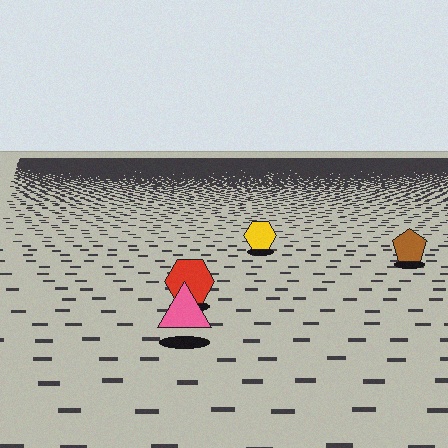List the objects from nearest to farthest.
From nearest to farthest: the pink triangle, the red hexagon, the brown pentagon, the yellow hexagon.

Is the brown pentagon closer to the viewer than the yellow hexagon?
Yes. The brown pentagon is closer — you can tell from the texture gradient: the ground texture is coarser near it.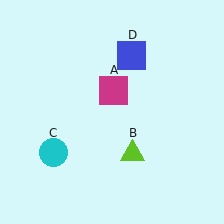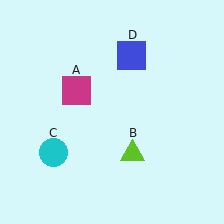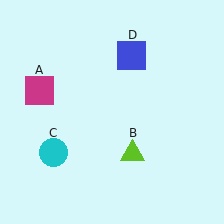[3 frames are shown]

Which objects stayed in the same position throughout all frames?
Lime triangle (object B) and cyan circle (object C) and blue square (object D) remained stationary.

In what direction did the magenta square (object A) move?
The magenta square (object A) moved left.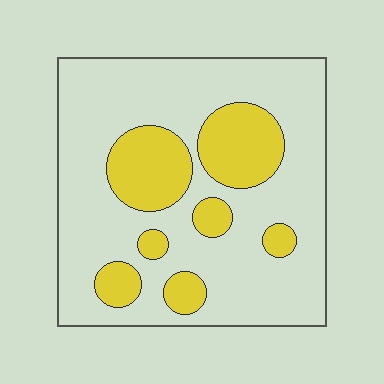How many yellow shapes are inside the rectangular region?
7.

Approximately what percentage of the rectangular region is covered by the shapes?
Approximately 25%.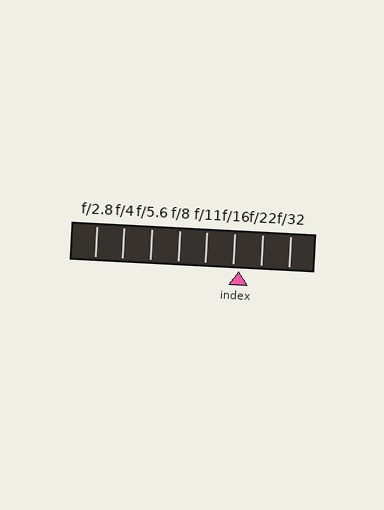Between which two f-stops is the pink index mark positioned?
The index mark is between f/16 and f/22.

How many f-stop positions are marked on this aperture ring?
There are 8 f-stop positions marked.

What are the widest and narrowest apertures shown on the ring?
The widest aperture shown is f/2.8 and the narrowest is f/32.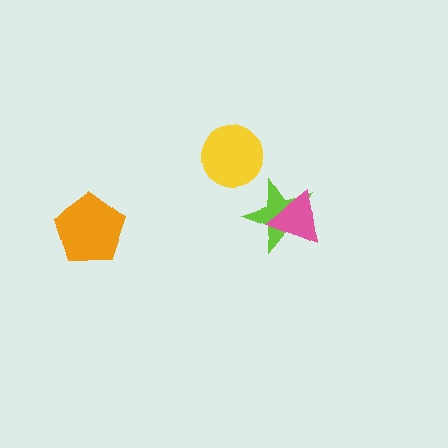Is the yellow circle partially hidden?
No, no other shape covers it.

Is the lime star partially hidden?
Yes, it is partially covered by another shape.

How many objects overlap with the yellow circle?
0 objects overlap with the yellow circle.